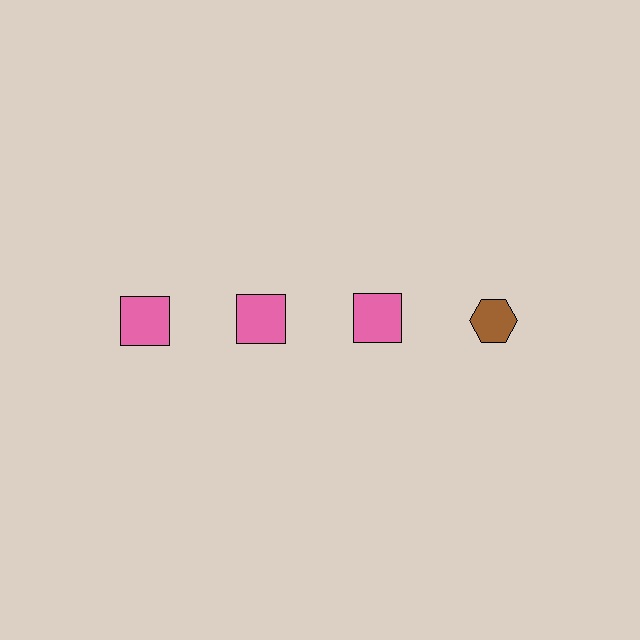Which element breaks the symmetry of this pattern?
The brown hexagon in the top row, second from right column breaks the symmetry. All other shapes are pink squares.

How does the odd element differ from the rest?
It differs in both color (brown instead of pink) and shape (hexagon instead of square).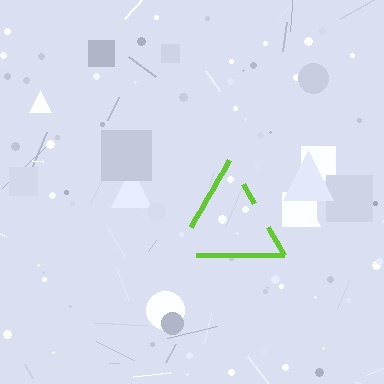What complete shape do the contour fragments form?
The contour fragments form a triangle.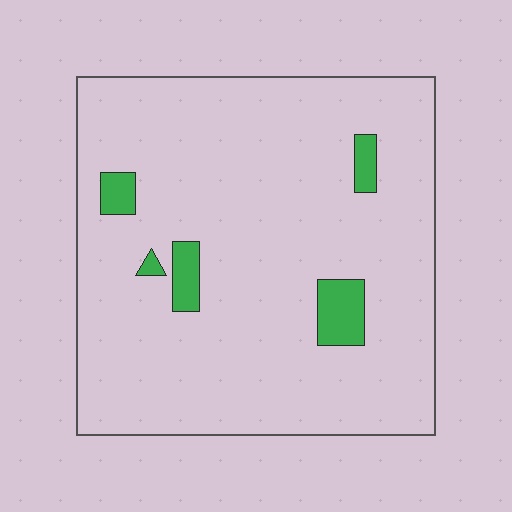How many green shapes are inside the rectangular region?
5.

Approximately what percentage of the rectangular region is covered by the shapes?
Approximately 5%.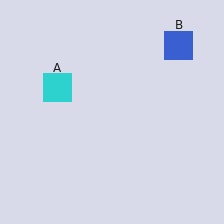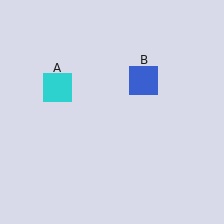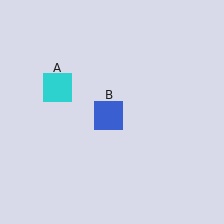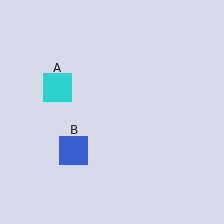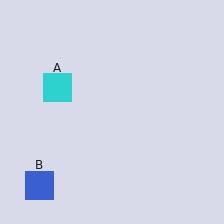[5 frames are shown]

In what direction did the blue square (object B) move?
The blue square (object B) moved down and to the left.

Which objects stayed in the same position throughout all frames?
Cyan square (object A) remained stationary.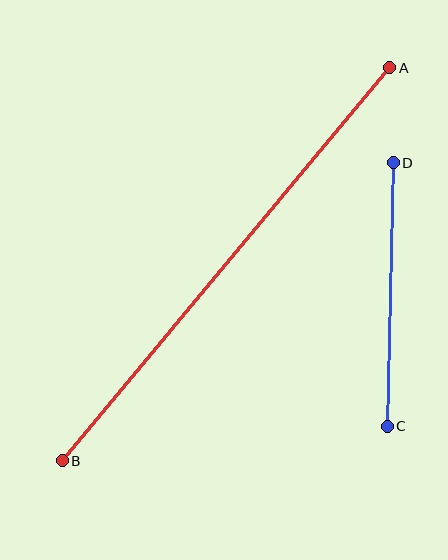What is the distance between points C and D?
The distance is approximately 263 pixels.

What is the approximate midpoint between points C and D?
The midpoint is at approximately (390, 295) pixels.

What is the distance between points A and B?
The distance is approximately 512 pixels.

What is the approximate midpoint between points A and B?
The midpoint is at approximately (226, 264) pixels.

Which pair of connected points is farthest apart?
Points A and B are farthest apart.